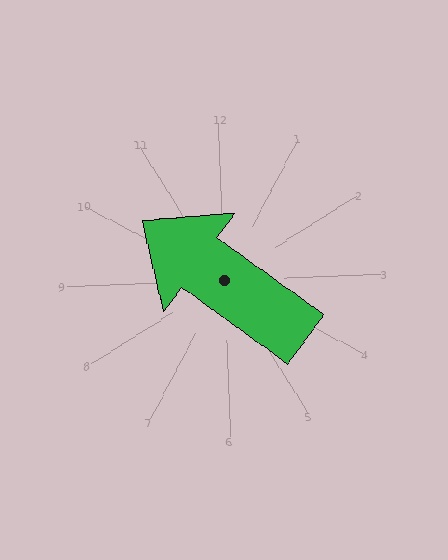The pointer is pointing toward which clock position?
Roughly 10 o'clock.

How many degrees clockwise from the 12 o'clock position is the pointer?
Approximately 308 degrees.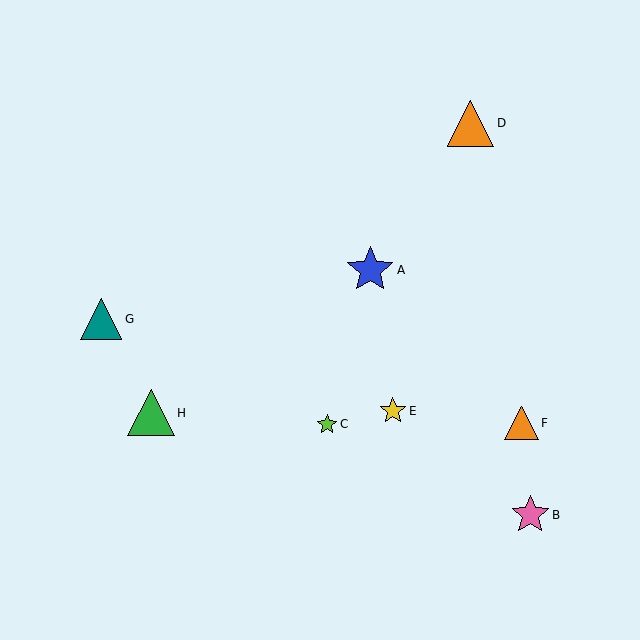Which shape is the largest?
The blue star (labeled A) is the largest.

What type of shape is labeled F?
Shape F is an orange triangle.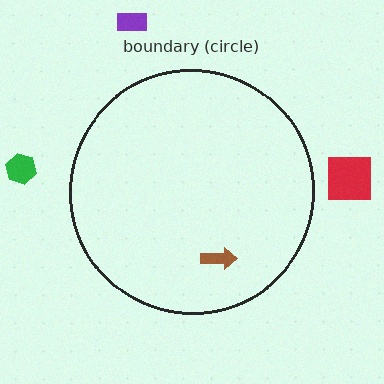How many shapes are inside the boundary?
1 inside, 3 outside.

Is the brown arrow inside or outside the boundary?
Inside.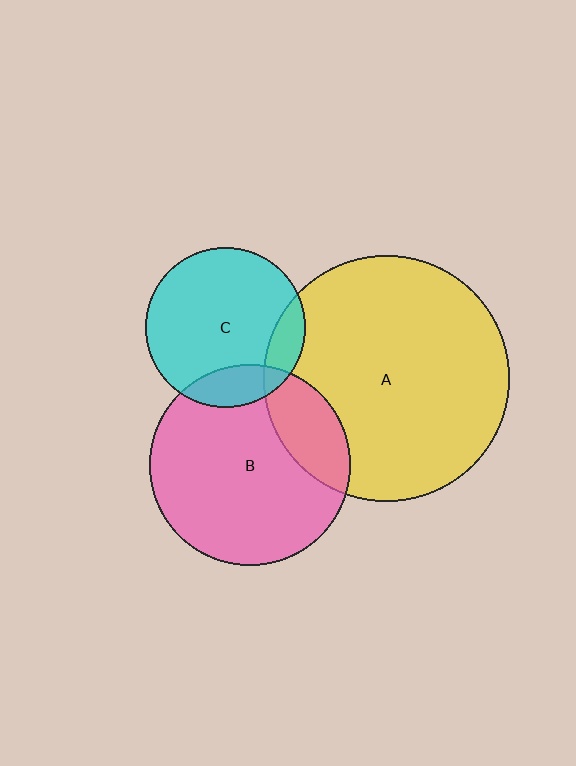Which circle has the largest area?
Circle A (yellow).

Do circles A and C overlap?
Yes.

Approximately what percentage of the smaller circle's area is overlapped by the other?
Approximately 15%.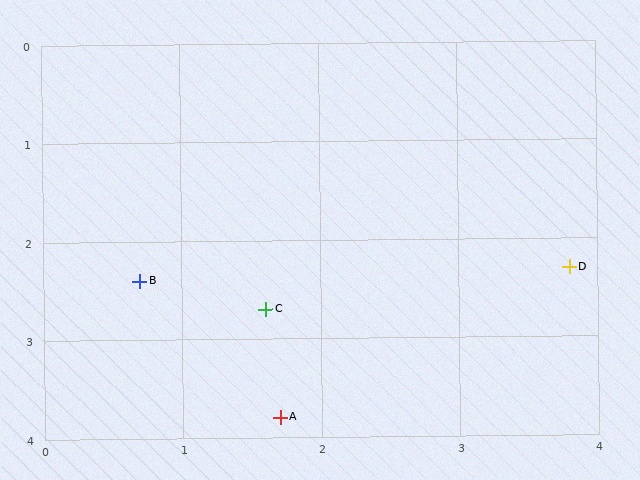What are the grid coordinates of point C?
Point C is at approximately (1.6, 2.7).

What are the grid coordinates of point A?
Point A is at approximately (1.7, 3.8).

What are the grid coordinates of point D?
Point D is at approximately (3.8, 2.3).